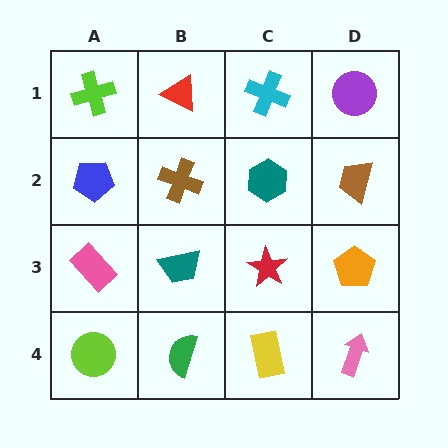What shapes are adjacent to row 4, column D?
An orange pentagon (row 3, column D), a yellow rectangle (row 4, column C).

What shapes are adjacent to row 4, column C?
A red star (row 3, column C), a green semicircle (row 4, column B), a pink arrow (row 4, column D).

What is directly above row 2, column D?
A purple circle.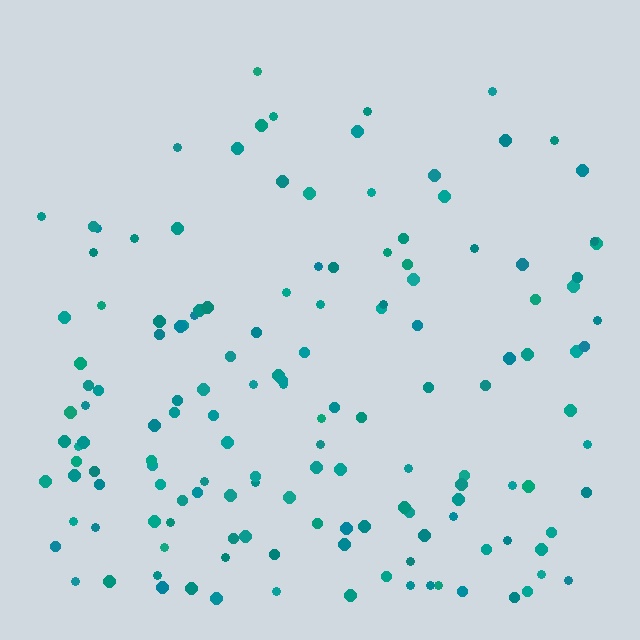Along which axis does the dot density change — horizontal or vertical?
Vertical.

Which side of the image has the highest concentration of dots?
The bottom.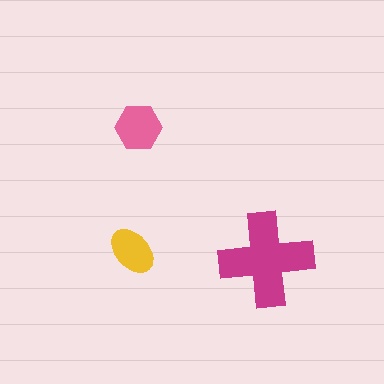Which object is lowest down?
The magenta cross is bottommost.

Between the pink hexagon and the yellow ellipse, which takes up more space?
The pink hexagon.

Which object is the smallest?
The yellow ellipse.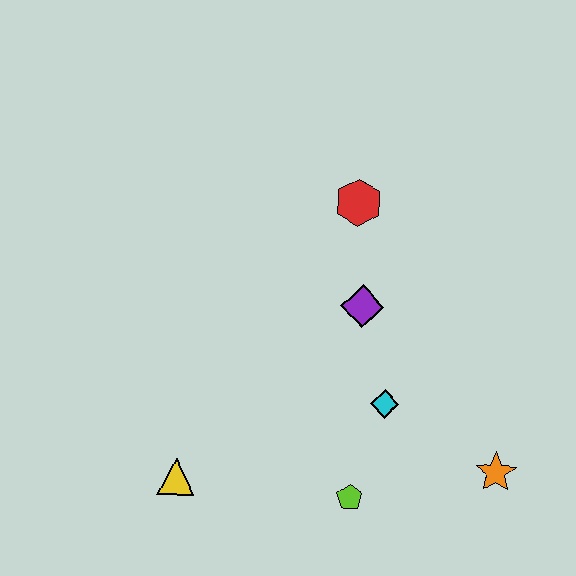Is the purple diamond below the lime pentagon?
No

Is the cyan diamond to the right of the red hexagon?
Yes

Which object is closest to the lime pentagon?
The cyan diamond is closest to the lime pentagon.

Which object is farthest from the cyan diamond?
The yellow triangle is farthest from the cyan diamond.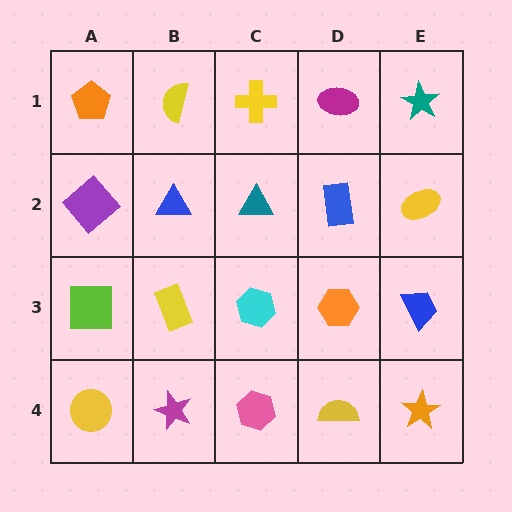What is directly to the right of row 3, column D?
A blue trapezoid.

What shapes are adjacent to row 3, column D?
A blue rectangle (row 2, column D), a yellow semicircle (row 4, column D), a cyan hexagon (row 3, column C), a blue trapezoid (row 3, column E).